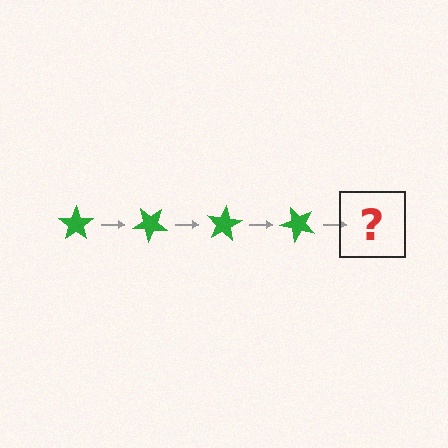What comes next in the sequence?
The next element should be a green star rotated 160 degrees.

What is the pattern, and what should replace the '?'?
The pattern is that the star rotates 40 degrees each step. The '?' should be a green star rotated 160 degrees.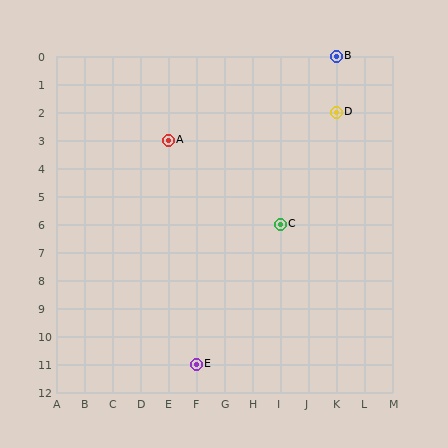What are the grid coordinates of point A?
Point A is at grid coordinates (E, 3).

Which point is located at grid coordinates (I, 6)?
Point C is at (I, 6).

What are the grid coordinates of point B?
Point B is at grid coordinates (K, 0).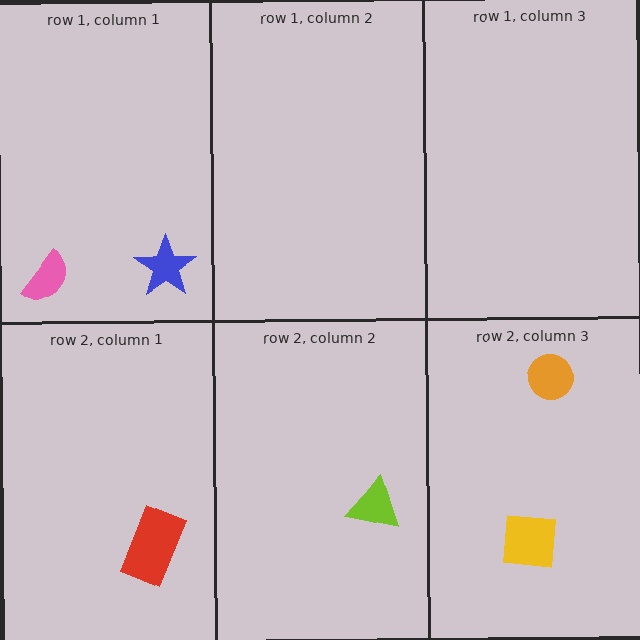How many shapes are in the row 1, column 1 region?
2.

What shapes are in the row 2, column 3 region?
The yellow square, the orange circle.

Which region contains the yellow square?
The row 2, column 3 region.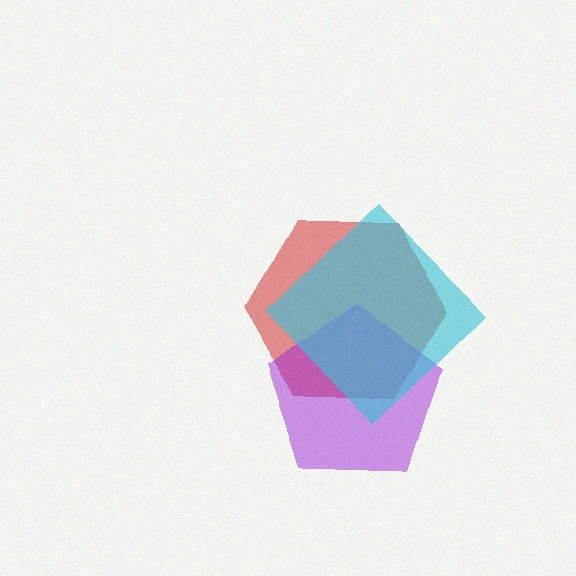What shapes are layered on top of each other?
The layered shapes are: a red hexagon, a purple pentagon, a cyan diamond.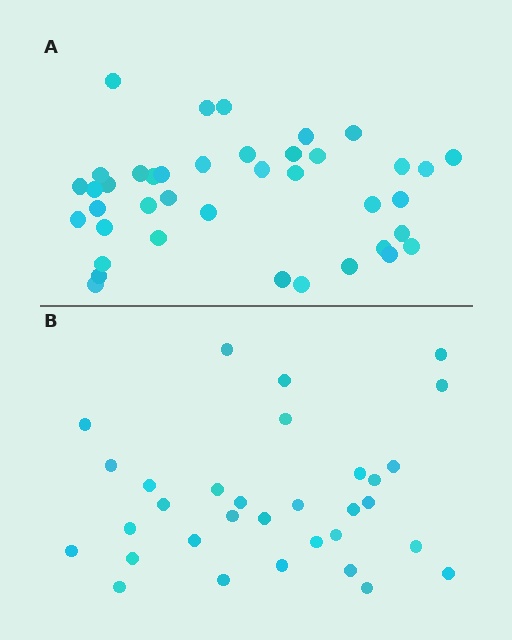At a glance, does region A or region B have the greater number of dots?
Region A (the top region) has more dots.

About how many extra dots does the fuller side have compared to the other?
Region A has roughly 8 or so more dots than region B.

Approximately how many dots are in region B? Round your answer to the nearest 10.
About 30 dots. (The exact count is 32, which rounds to 30.)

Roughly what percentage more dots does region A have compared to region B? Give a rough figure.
About 25% more.